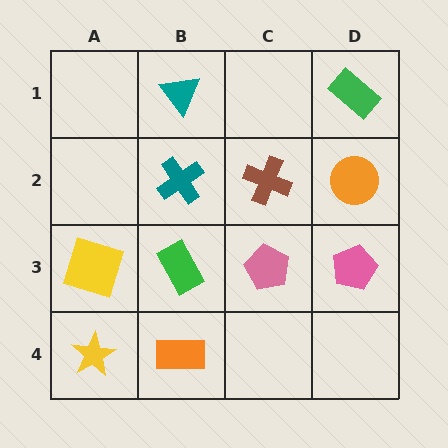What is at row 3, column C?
A pink pentagon.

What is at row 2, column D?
An orange circle.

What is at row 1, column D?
A green rectangle.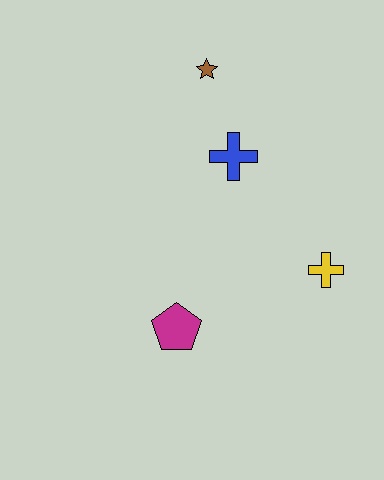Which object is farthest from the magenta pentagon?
The brown star is farthest from the magenta pentagon.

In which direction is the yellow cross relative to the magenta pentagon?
The yellow cross is to the right of the magenta pentagon.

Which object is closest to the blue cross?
The brown star is closest to the blue cross.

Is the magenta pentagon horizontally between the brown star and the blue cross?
No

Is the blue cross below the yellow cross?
No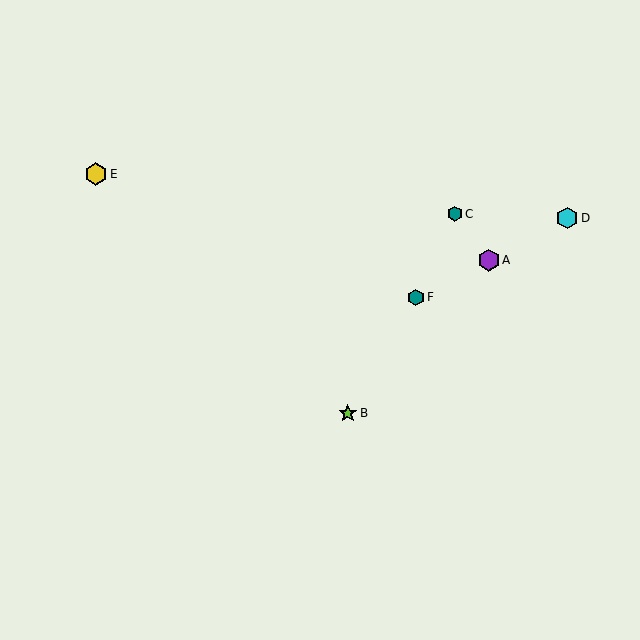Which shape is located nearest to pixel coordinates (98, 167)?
The yellow hexagon (labeled E) at (96, 174) is nearest to that location.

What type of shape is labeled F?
Shape F is a teal hexagon.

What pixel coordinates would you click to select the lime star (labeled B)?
Click at (348, 413) to select the lime star B.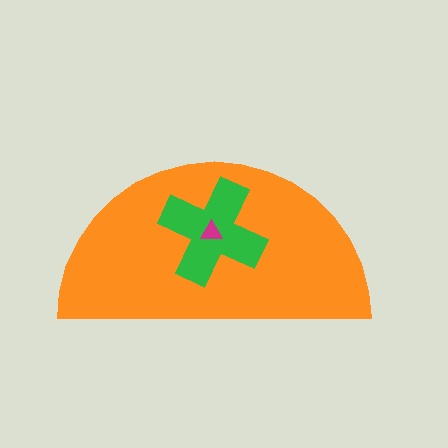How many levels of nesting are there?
3.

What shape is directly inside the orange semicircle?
The green cross.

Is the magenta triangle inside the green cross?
Yes.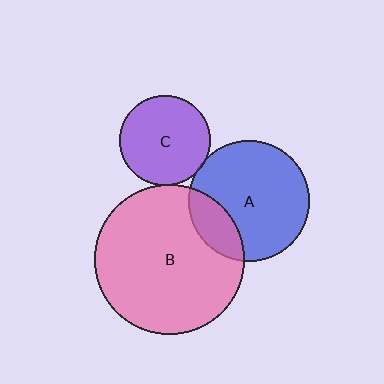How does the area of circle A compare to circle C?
Approximately 1.8 times.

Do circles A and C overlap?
Yes.